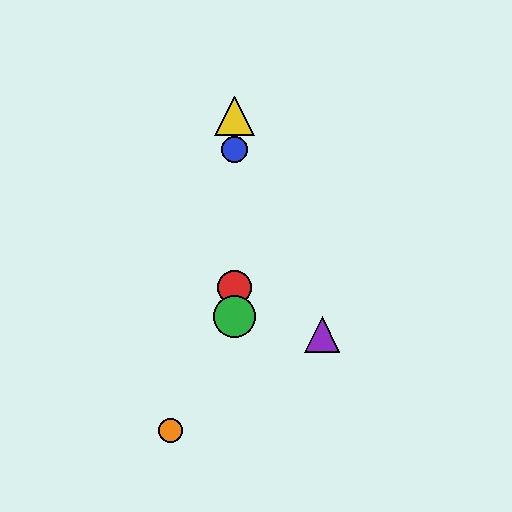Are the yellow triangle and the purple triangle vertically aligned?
No, the yellow triangle is at x≈234 and the purple triangle is at x≈322.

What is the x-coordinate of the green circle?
The green circle is at x≈234.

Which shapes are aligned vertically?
The red circle, the blue circle, the green circle, the yellow triangle are aligned vertically.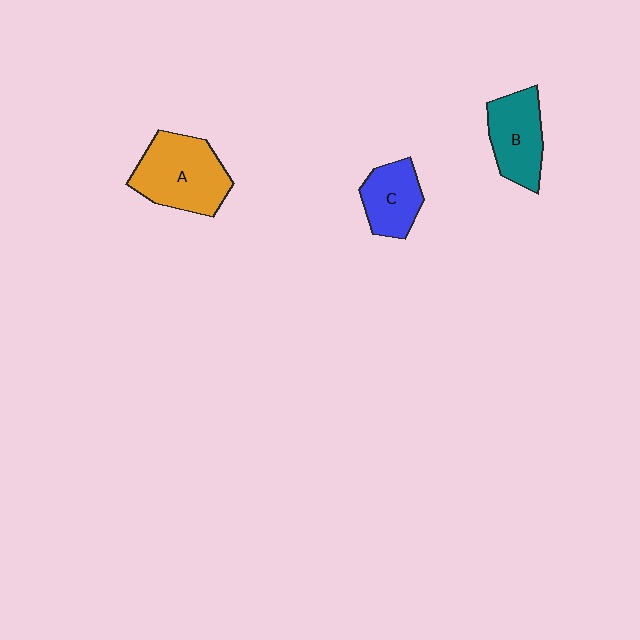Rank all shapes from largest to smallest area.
From largest to smallest: A (orange), B (teal), C (blue).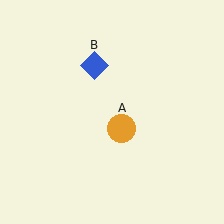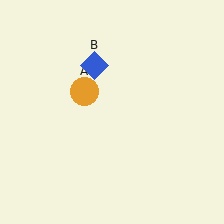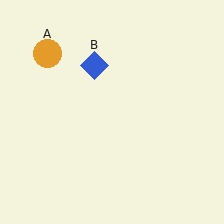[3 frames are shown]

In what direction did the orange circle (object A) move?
The orange circle (object A) moved up and to the left.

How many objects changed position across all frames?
1 object changed position: orange circle (object A).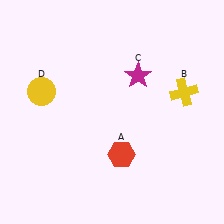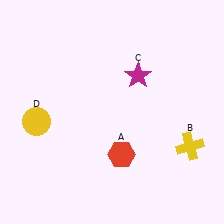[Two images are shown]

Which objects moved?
The objects that moved are: the yellow cross (B), the yellow circle (D).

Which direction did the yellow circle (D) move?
The yellow circle (D) moved down.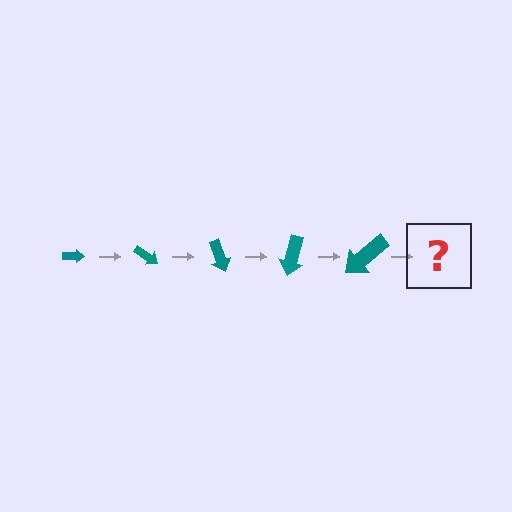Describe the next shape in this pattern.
It should be an arrow, larger than the previous one and rotated 175 degrees from the start.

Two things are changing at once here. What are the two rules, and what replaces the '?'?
The two rules are that the arrow grows larger each step and it rotates 35 degrees each step. The '?' should be an arrow, larger than the previous one and rotated 175 degrees from the start.